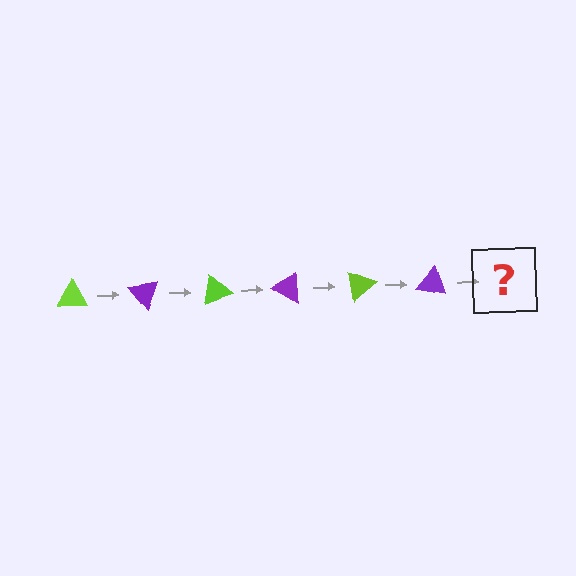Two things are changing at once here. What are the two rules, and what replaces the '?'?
The two rules are that it rotates 50 degrees each step and the color cycles through lime and purple. The '?' should be a lime triangle, rotated 300 degrees from the start.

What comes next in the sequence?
The next element should be a lime triangle, rotated 300 degrees from the start.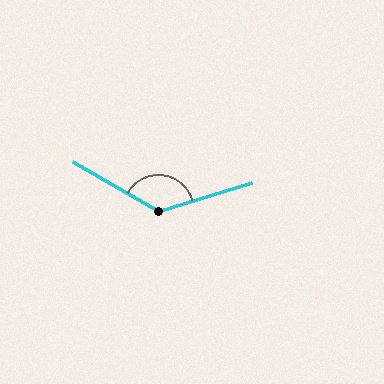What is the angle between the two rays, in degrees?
Approximately 134 degrees.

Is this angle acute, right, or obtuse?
It is obtuse.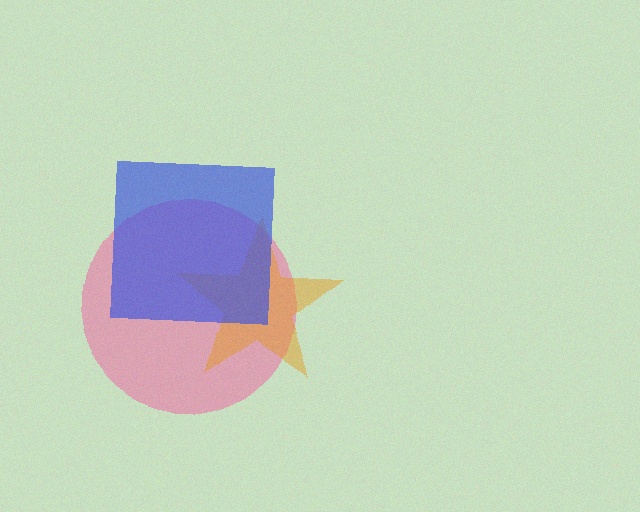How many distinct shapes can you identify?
There are 3 distinct shapes: a pink circle, an orange star, a blue square.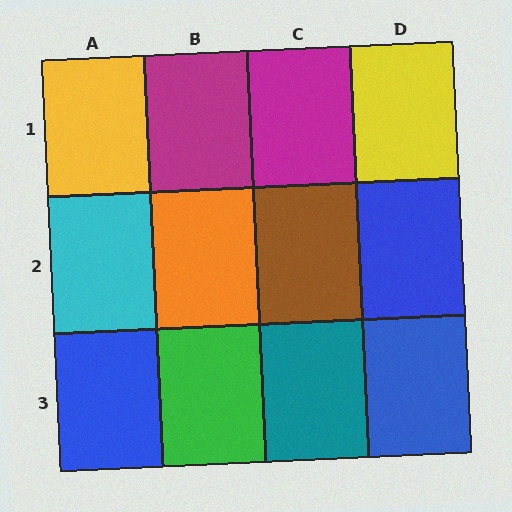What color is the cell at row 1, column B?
Magenta.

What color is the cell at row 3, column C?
Teal.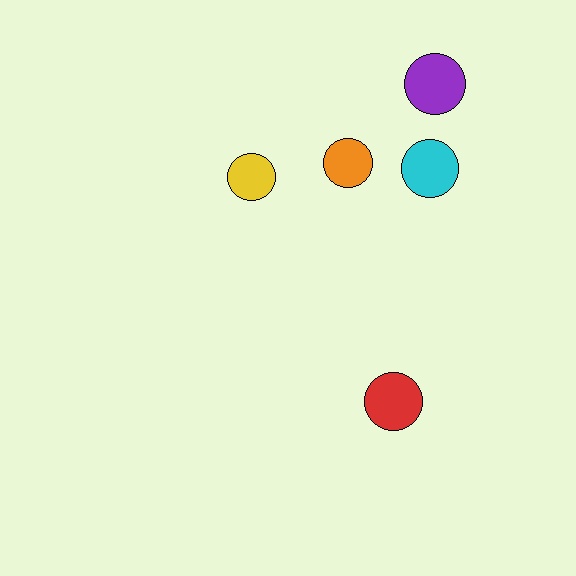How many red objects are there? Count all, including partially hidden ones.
There is 1 red object.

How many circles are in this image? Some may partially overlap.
There are 5 circles.